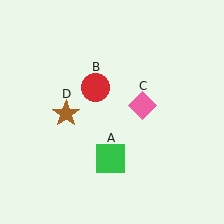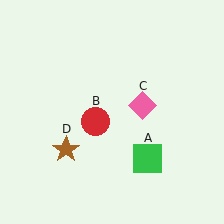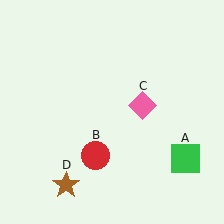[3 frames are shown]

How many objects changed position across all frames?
3 objects changed position: green square (object A), red circle (object B), brown star (object D).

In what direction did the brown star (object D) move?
The brown star (object D) moved down.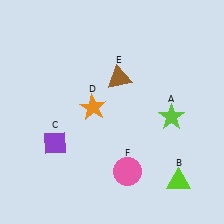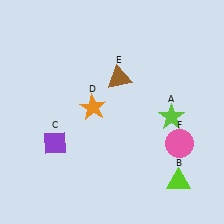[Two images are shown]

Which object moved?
The pink circle (F) moved right.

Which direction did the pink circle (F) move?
The pink circle (F) moved right.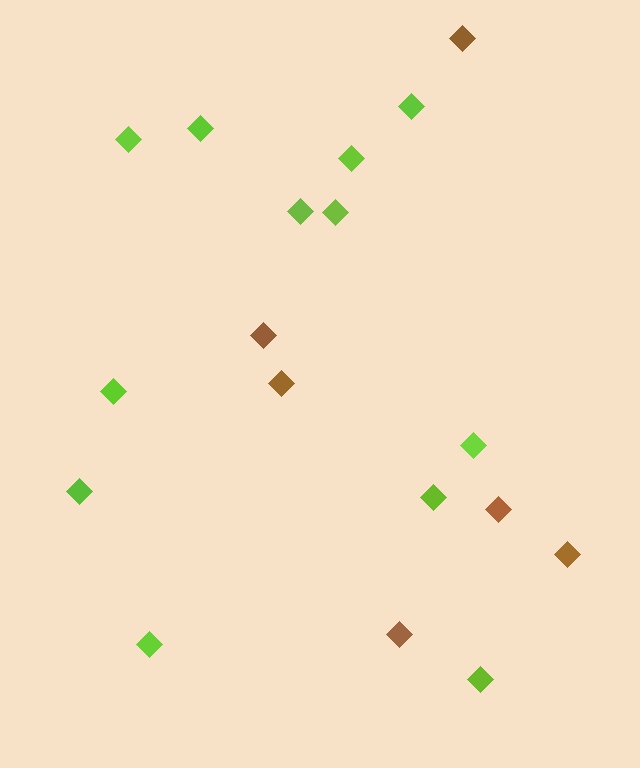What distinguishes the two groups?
There are 2 groups: one group of brown diamonds (6) and one group of lime diamonds (12).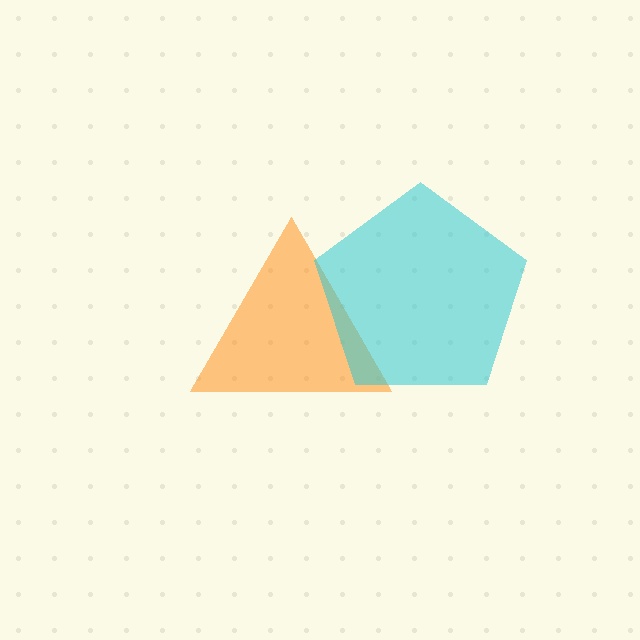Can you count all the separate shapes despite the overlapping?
Yes, there are 2 separate shapes.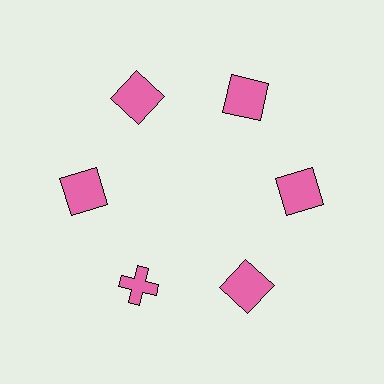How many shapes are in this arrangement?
There are 6 shapes arranged in a ring pattern.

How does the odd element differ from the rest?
It has a different shape: cross instead of square.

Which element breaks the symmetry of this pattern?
The pink cross at roughly the 7 o'clock position breaks the symmetry. All other shapes are pink squares.